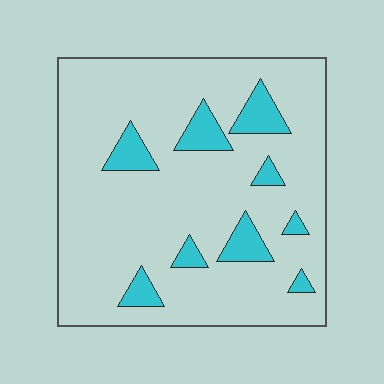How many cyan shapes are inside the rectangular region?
9.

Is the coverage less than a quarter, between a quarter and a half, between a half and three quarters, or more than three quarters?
Less than a quarter.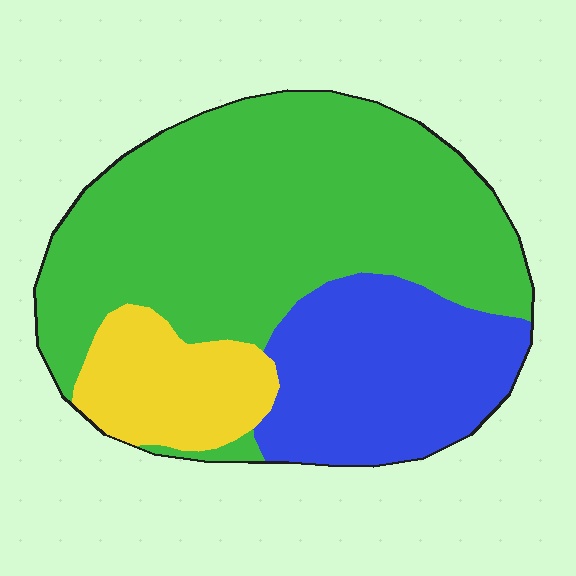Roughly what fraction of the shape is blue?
Blue covers 26% of the shape.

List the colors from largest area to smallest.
From largest to smallest: green, blue, yellow.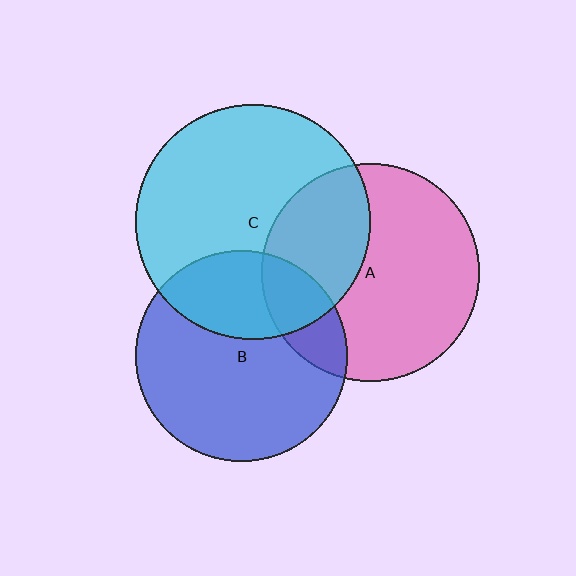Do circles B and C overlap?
Yes.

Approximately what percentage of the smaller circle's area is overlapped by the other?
Approximately 30%.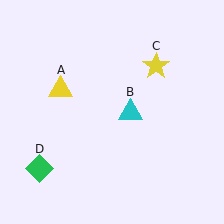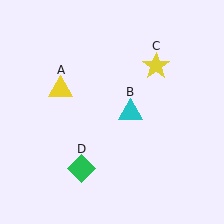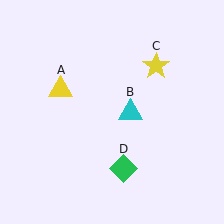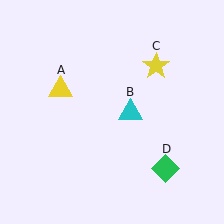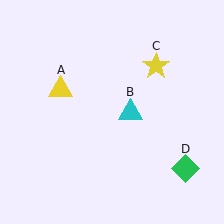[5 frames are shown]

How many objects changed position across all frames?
1 object changed position: green diamond (object D).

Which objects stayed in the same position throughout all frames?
Yellow triangle (object A) and cyan triangle (object B) and yellow star (object C) remained stationary.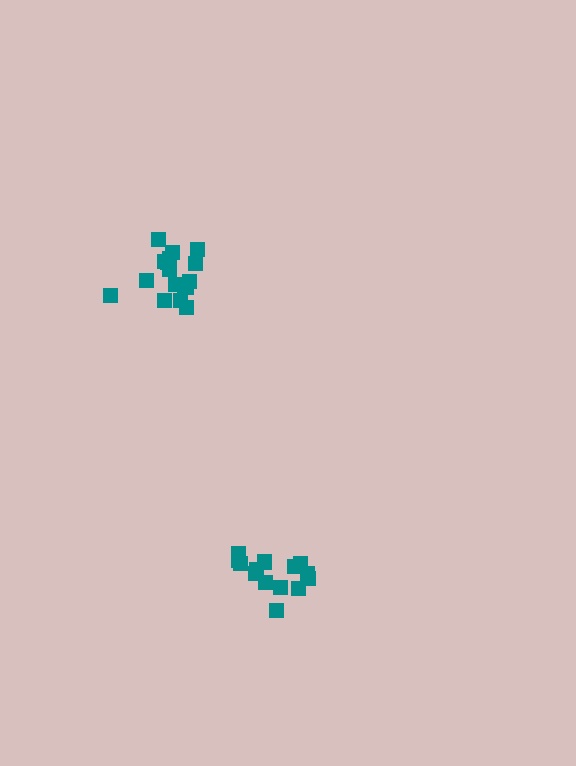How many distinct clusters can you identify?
There are 2 distinct clusters.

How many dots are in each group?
Group 1: 15 dots, Group 2: 17 dots (32 total).